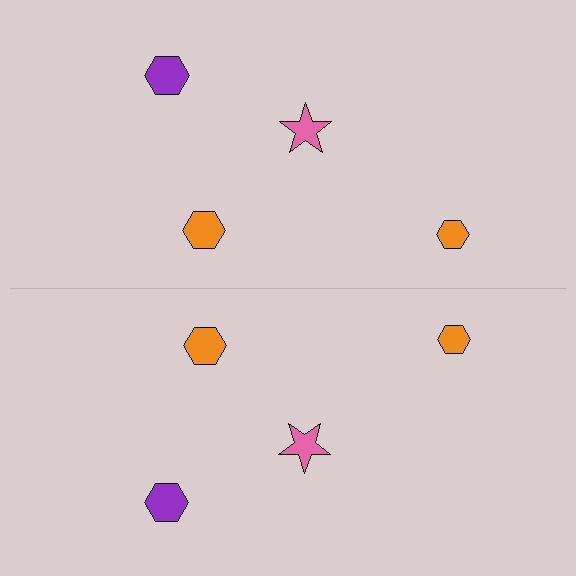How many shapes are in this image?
There are 8 shapes in this image.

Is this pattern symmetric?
Yes, this pattern has bilateral (reflection) symmetry.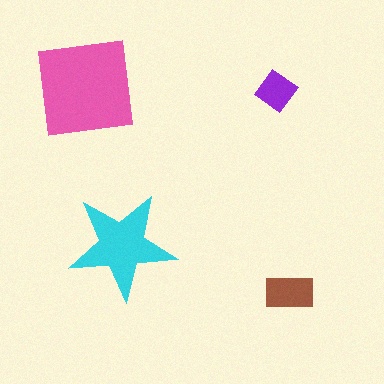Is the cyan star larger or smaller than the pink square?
Smaller.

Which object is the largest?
The pink square.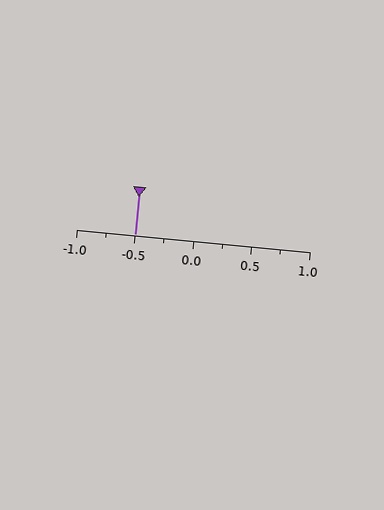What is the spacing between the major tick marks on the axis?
The major ticks are spaced 0.5 apart.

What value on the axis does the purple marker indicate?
The marker indicates approximately -0.5.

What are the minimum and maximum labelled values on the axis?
The axis runs from -1.0 to 1.0.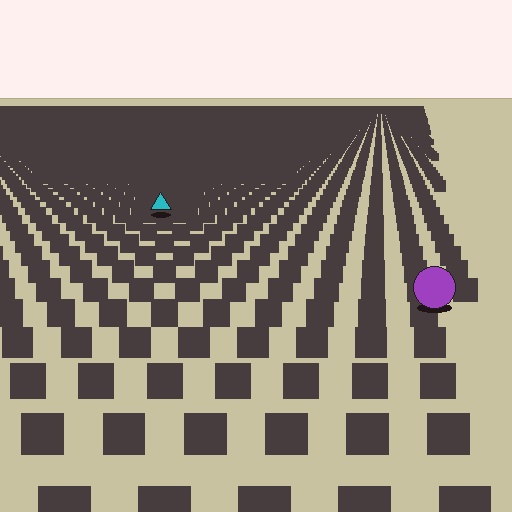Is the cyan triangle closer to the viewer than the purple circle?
No. The purple circle is closer — you can tell from the texture gradient: the ground texture is coarser near it.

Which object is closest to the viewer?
The purple circle is closest. The texture marks near it are larger and more spread out.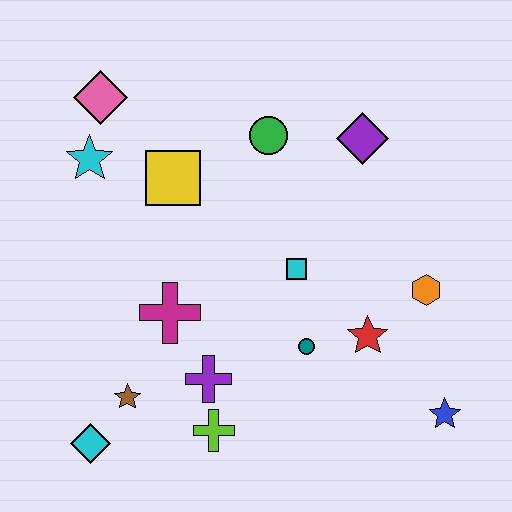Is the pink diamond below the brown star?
No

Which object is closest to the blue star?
The red star is closest to the blue star.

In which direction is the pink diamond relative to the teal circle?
The pink diamond is above the teal circle.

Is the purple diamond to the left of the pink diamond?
No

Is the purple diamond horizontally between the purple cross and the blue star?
Yes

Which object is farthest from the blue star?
The pink diamond is farthest from the blue star.